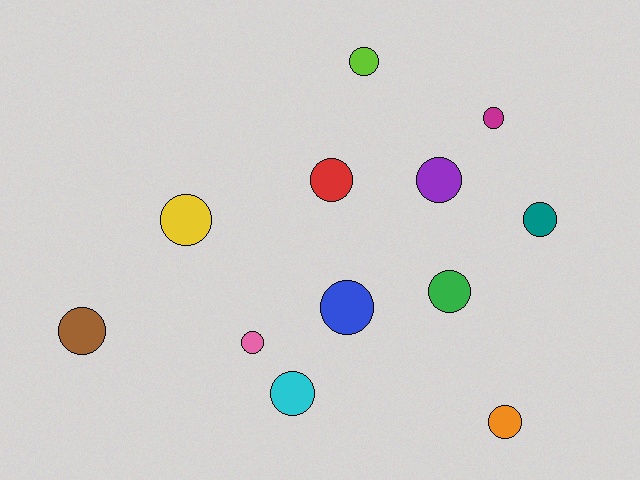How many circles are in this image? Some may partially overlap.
There are 12 circles.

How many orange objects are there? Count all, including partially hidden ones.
There is 1 orange object.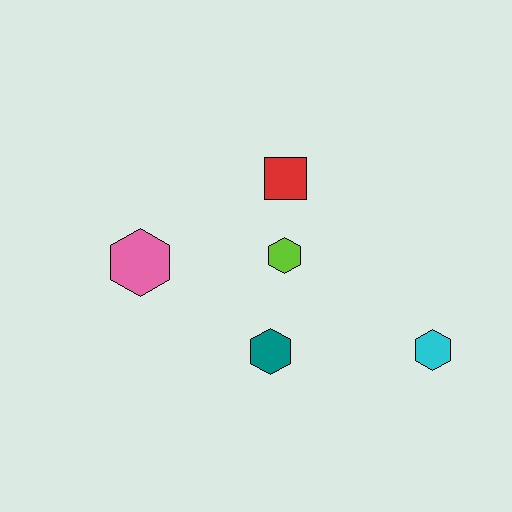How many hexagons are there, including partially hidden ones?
There are 4 hexagons.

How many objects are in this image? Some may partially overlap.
There are 5 objects.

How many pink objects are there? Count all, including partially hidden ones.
There is 1 pink object.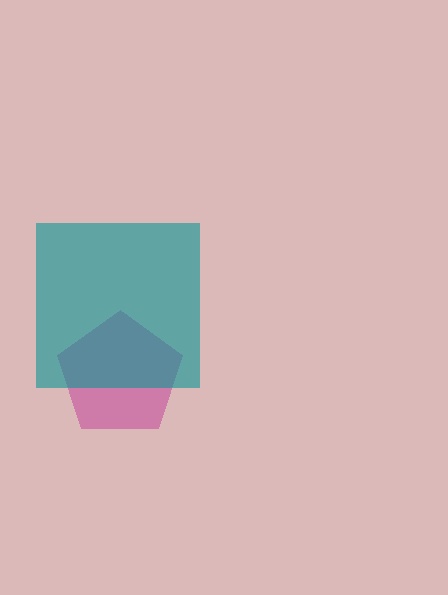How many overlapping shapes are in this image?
There are 2 overlapping shapes in the image.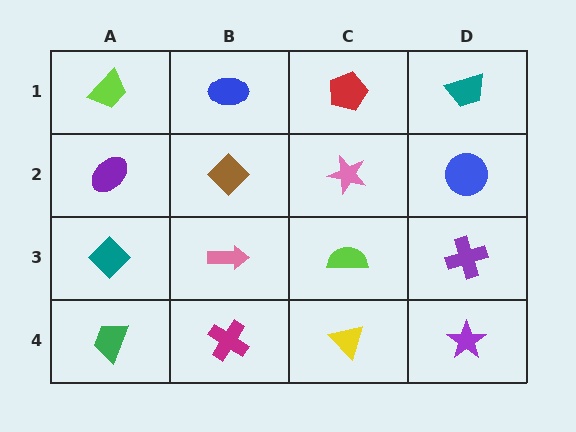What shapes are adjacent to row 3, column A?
A purple ellipse (row 2, column A), a green trapezoid (row 4, column A), a pink arrow (row 3, column B).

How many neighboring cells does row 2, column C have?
4.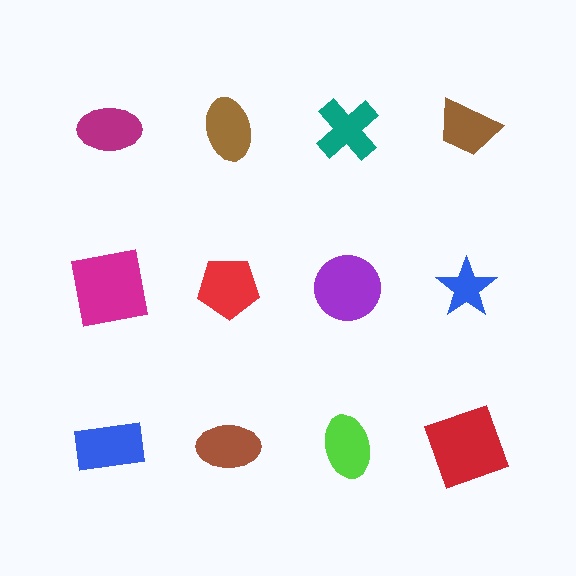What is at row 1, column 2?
A brown ellipse.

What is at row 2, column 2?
A red pentagon.